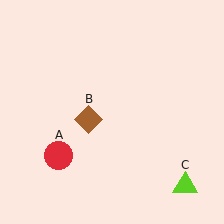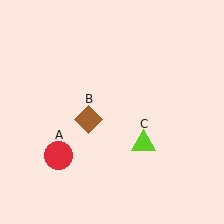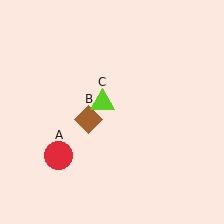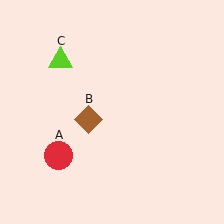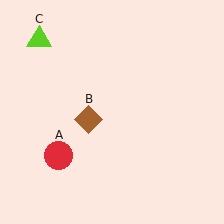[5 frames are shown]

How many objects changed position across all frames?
1 object changed position: lime triangle (object C).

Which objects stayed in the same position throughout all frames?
Red circle (object A) and brown diamond (object B) remained stationary.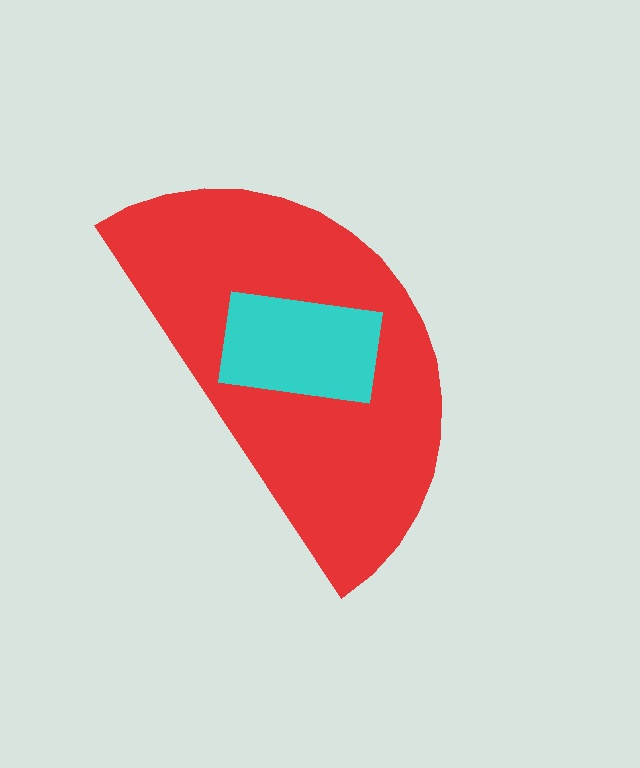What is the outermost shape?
The red semicircle.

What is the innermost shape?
The cyan rectangle.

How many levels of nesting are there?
2.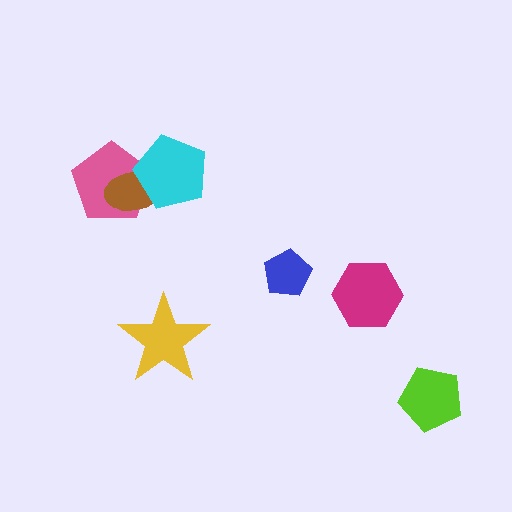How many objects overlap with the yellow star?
0 objects overlap with the yellow star.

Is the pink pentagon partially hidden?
Yes, it is partially covered by another shape.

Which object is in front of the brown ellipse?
The cyan pentagon is in front of the brown ellipse.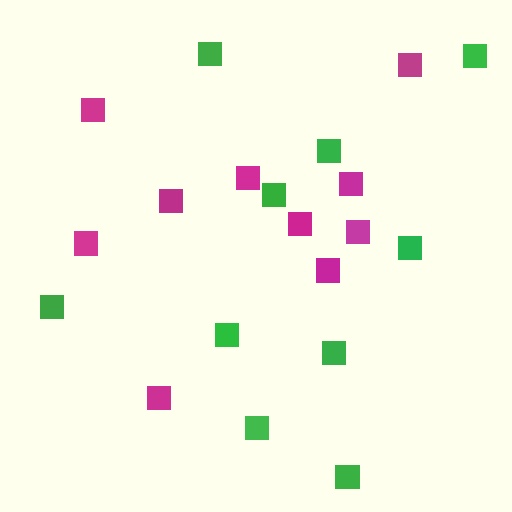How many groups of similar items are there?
There are 2 groups: one group of green squares (10) and one group of magenta squares (10).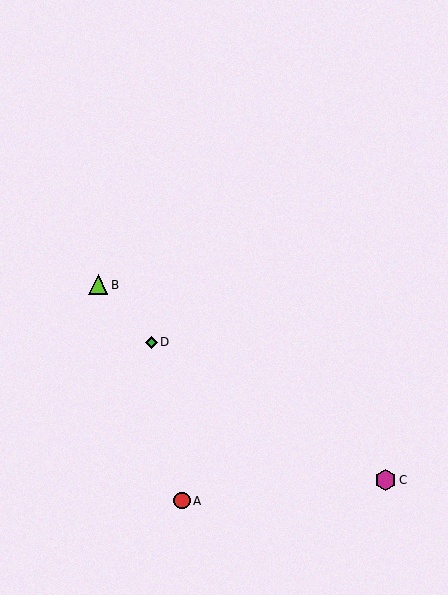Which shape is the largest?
The magenta hexagon (labeled C) is the largest.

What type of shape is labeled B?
Shape B is a lime triangle.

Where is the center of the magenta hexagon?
The center of the magenta hexagon is at (386, 480).